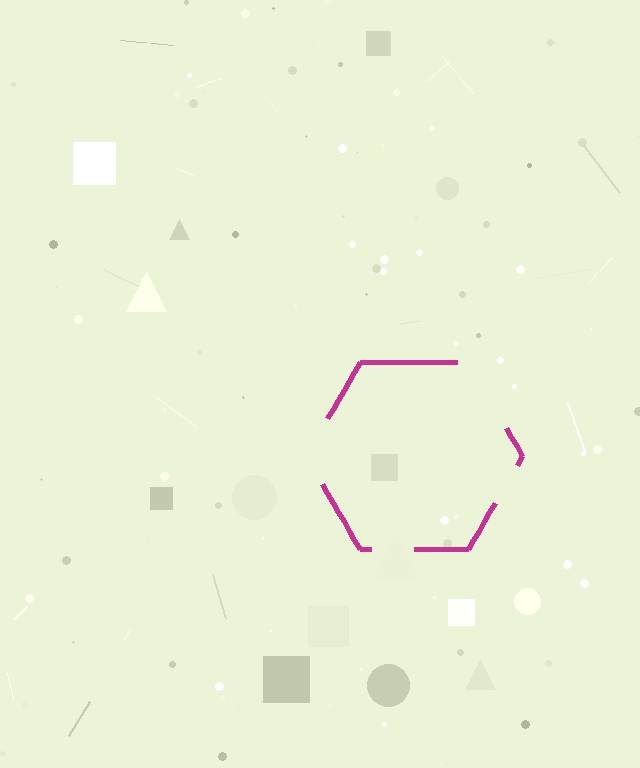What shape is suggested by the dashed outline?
The dashed outline suggests a hexagon.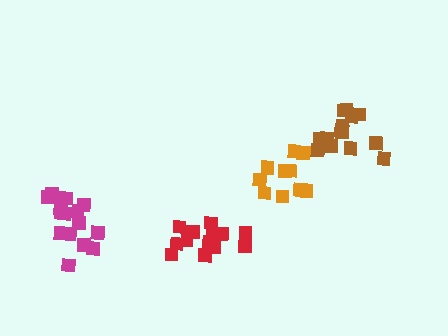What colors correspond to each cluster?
The clusters are colored: brown, magenta, orange, red.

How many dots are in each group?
Group 1: 14 dots, Group 2: 15 dots, Group 3: 10 dots, Group 4: 14 dots (53 total).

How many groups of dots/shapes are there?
There are 4 groups.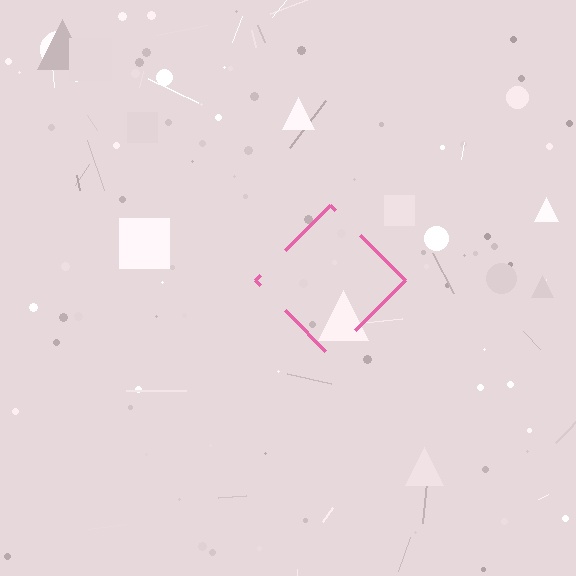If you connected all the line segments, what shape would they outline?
They would outline a diamond.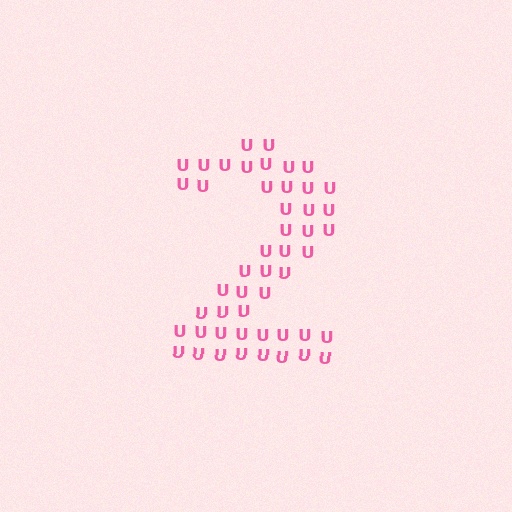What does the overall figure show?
The overall figure shows the digit 2.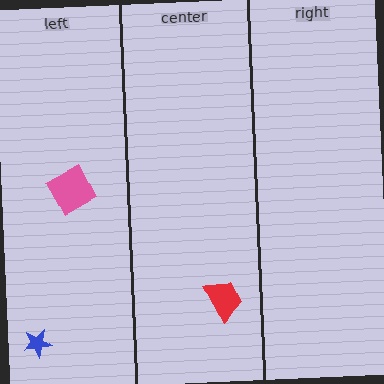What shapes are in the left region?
The pink square, the blue star.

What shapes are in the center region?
The red trapezoid.